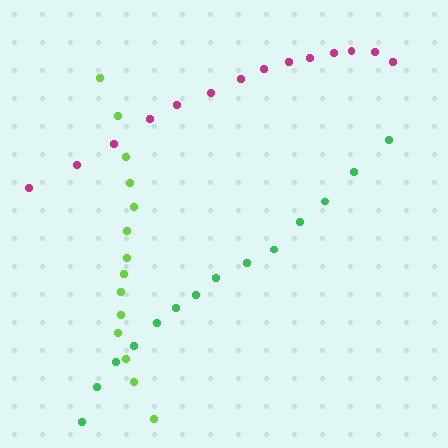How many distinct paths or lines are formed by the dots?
There are 3 distinct paths.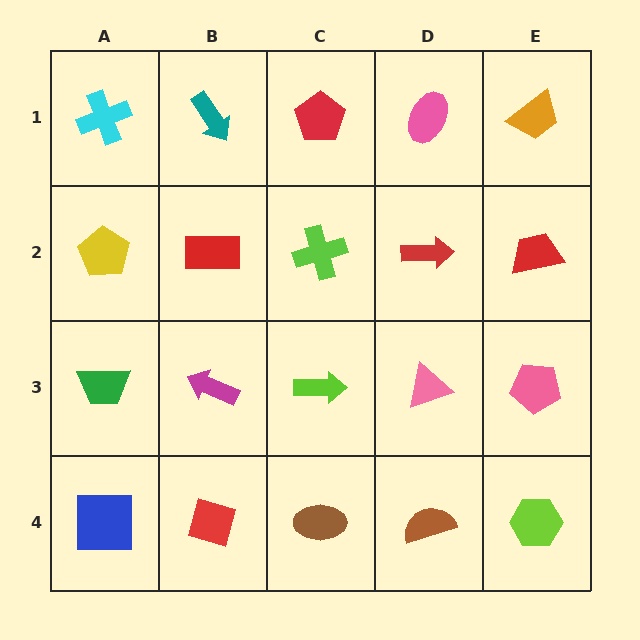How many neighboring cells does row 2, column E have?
3.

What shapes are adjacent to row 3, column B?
A red rectangle (row 2, column B), a red diamond (row 4, column B), a green trapezoid (row 3, column A), a lime arrow (row 3, column C).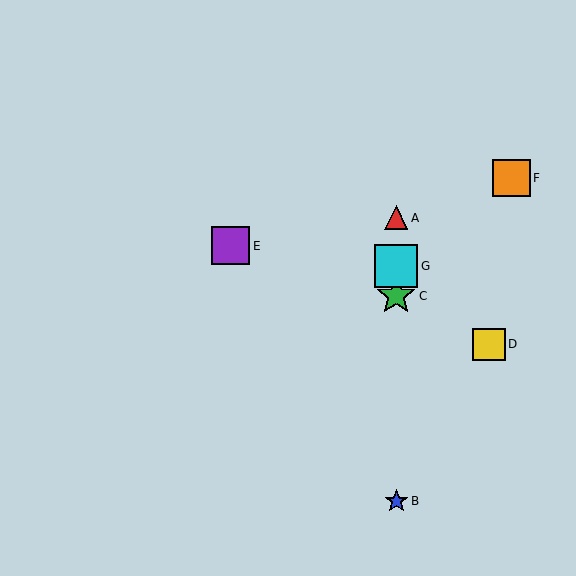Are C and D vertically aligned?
No, C is at x≈396 and D is at x≈489.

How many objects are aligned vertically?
4 objects (A, B, C, G) are aligned vertically.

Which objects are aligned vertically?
Objects A, B, C, G are aligned vertically.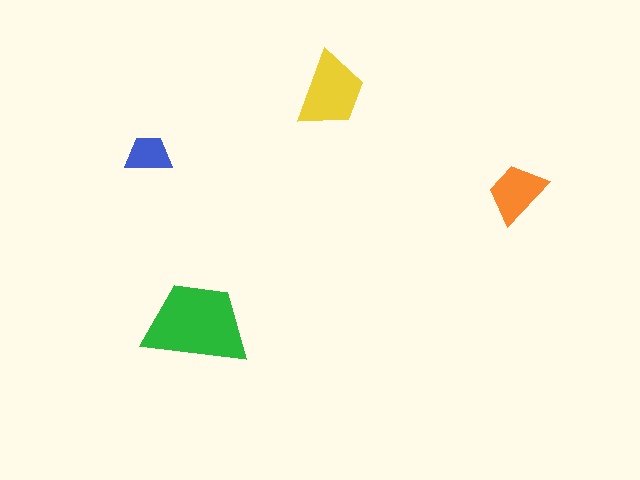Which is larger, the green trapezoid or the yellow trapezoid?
The green one.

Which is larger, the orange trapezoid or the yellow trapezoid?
The yellow one.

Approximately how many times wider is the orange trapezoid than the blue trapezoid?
About 1.5 times wider.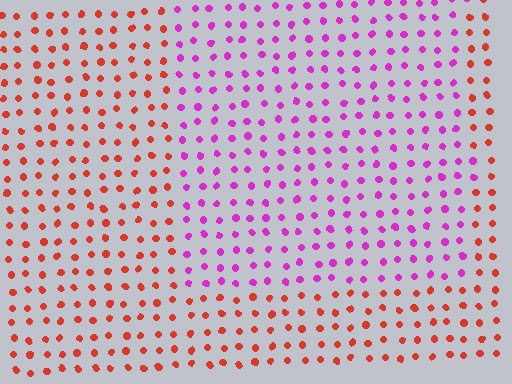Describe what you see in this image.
The image is filled with small red elements in a uniform arrangement. A rectangle-shaped region is visible where the elements are tinted to a slightly different hue, forming a subtle color boundary.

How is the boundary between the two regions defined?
The boundary is defined purely by a slight shift in hue (about 60 degrees). Spacing, size, and orientation are identical on both sides.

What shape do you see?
I see a rectangle.